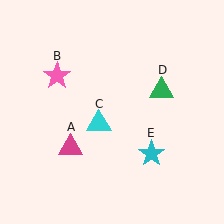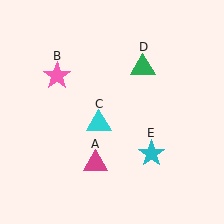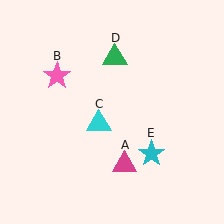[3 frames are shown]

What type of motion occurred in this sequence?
The magenta triangle (object A), green triangle (object D) rotated counterclockwise around the center of the scene.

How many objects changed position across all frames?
2 objects changed position: magenta triangle (object A), green triangle (object D).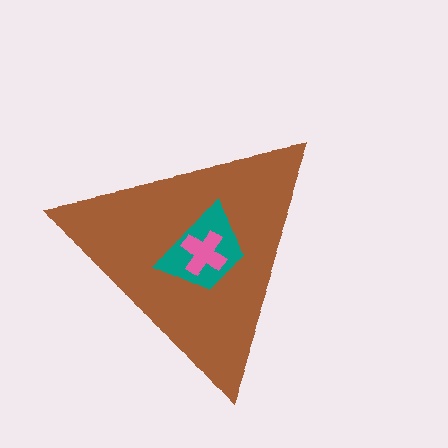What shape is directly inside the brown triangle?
The teal trapezoid.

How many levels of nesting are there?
3.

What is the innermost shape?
The pink cross.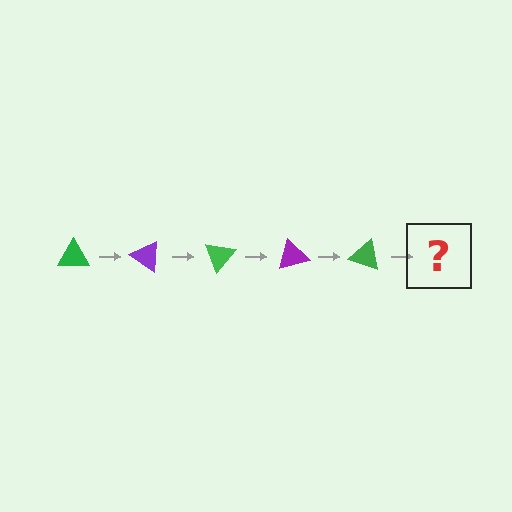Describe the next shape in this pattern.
It should be a purple triangle, rotated 175 degrees from the start.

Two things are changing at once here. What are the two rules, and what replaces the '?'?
The two rules are that it rotates 35 degrees each step and the color cycles through green and purple. The '?' should be a purple triangle, rotated 175 degrees from the start.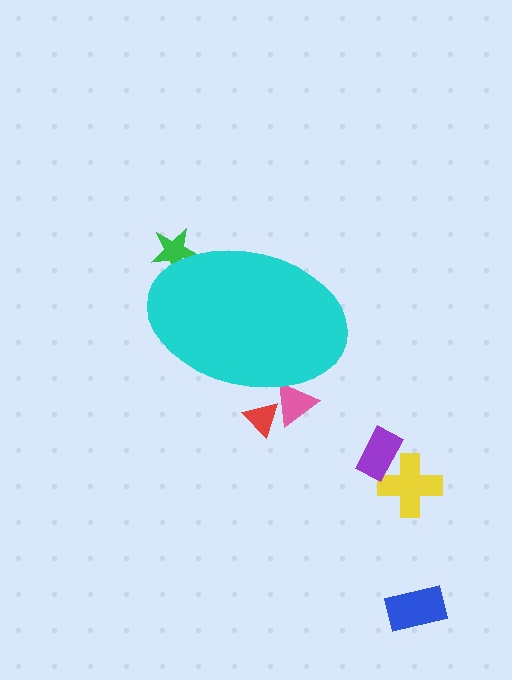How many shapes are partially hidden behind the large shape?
3 shapes are partially hidden.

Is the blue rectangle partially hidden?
No, the blue rectangle is fully visible.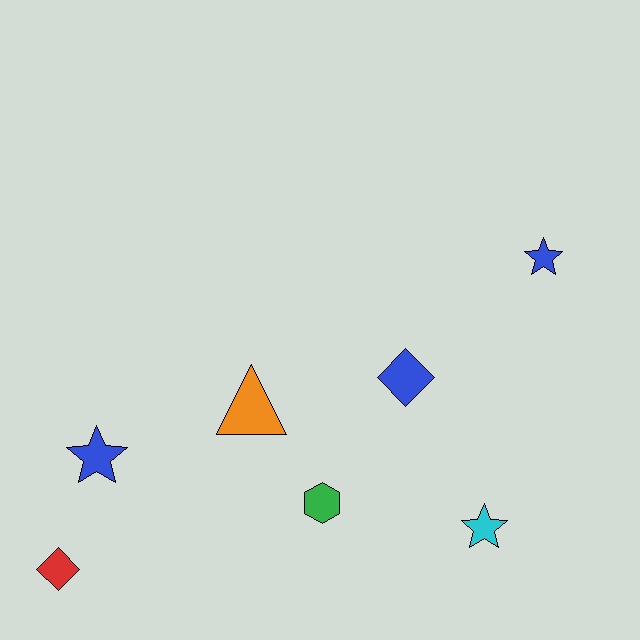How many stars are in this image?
There are 3 stars.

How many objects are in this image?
There are 7 objects.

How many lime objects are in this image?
There are no lime objects.